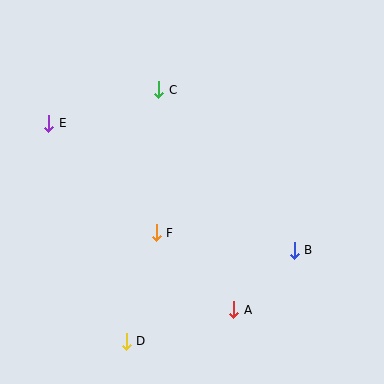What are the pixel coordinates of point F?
Point F is at (156, 233).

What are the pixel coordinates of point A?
Point A is at (234, 310).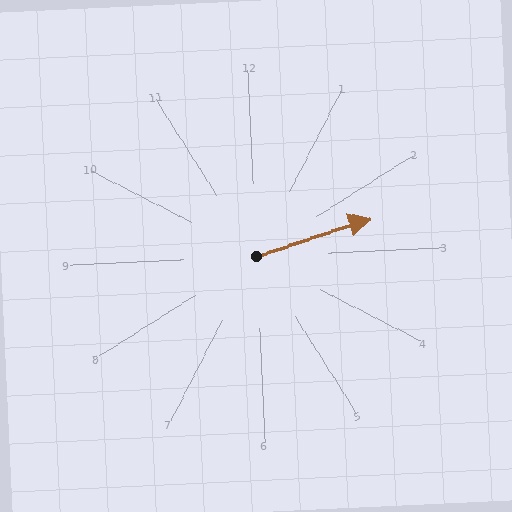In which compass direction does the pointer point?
East.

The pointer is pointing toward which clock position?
Roughly 2 o'clock.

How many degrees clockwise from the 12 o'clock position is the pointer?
Approximately 74 degrees.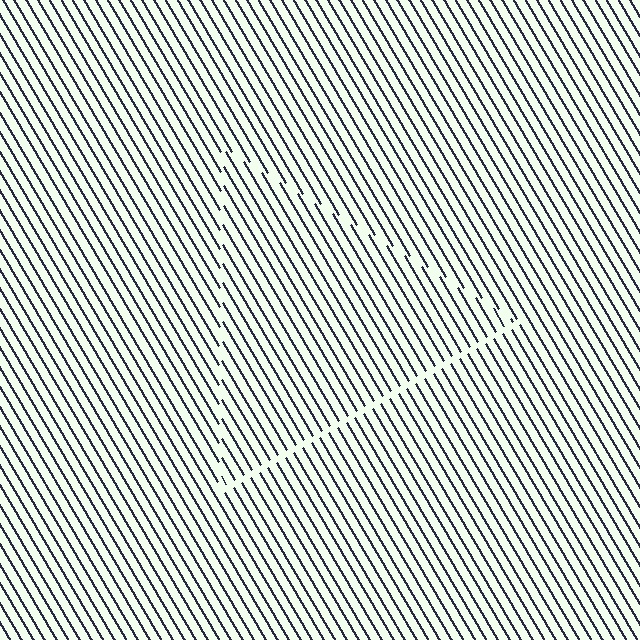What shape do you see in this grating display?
An illusory triangle. The interior of the shape contains the same grating, shifted by half a period — the contour is defined by the phase discontinuity where line-ends from the inner and outer gratings abut.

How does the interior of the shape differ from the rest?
The interior of the shape contains the same grating, shifted by half a period — the contour is defined by the phase discontinuity where line-ends from the inner and outer gratings abut.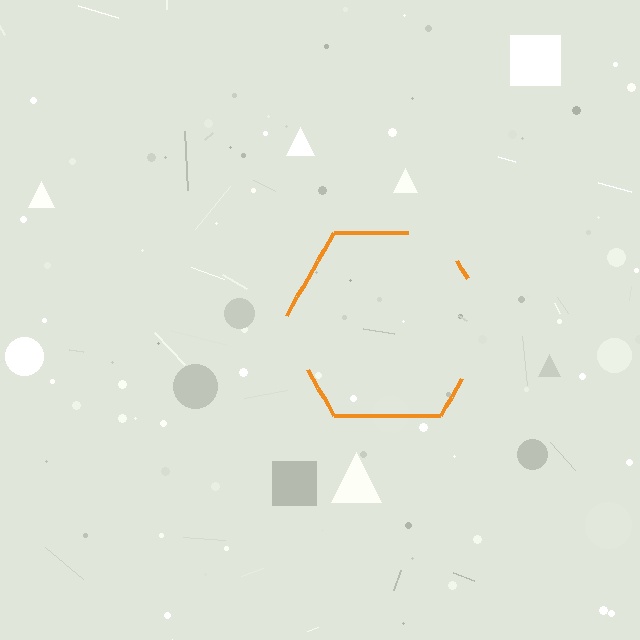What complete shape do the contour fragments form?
The contour fragments form a hexagon.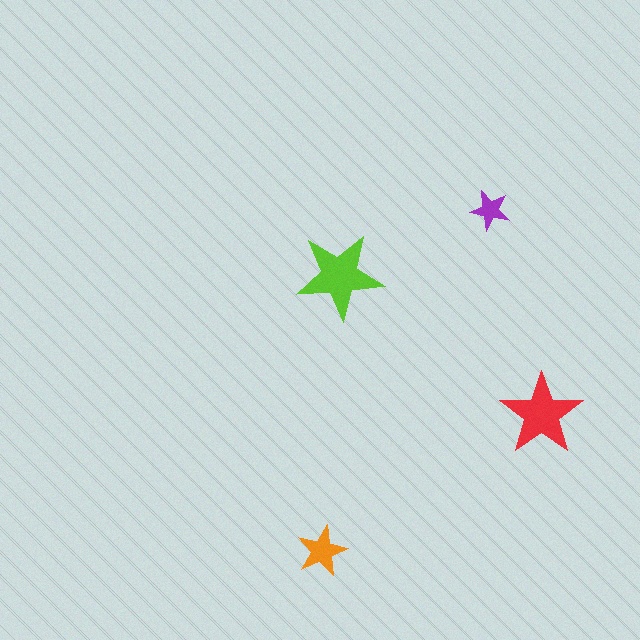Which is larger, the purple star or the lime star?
The lime one.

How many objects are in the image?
There are 4 objects in the image.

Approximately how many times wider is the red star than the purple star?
About 2 times wider.